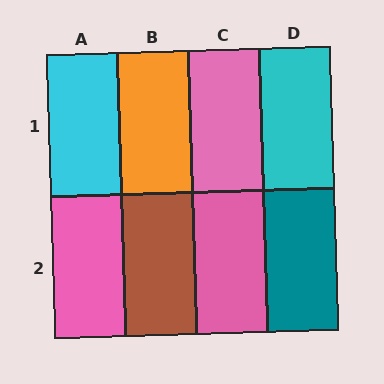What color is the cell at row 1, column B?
Orange.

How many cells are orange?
1 cell is orange.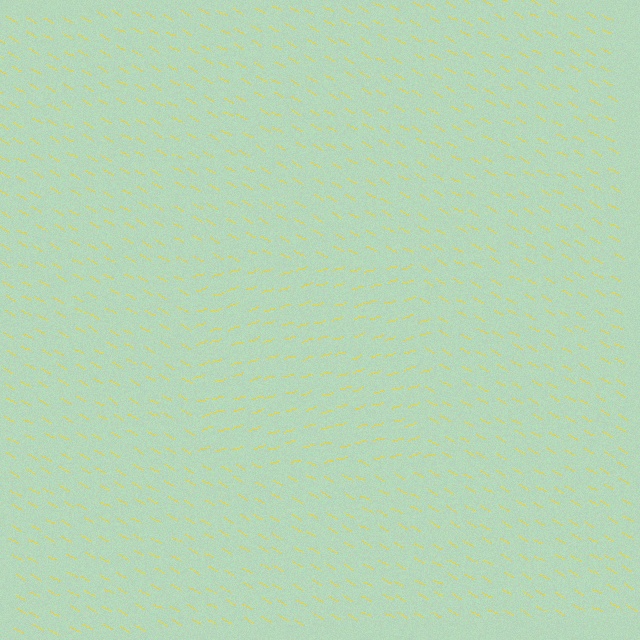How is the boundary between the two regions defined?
The boundary is defined purely by a change in line orientation (approximately 45 degrees difference). All lines are the same color and thickness.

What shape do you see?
I see a rectangle.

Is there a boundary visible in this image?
Yes, there is a texture boundary formed by a change in line orientation.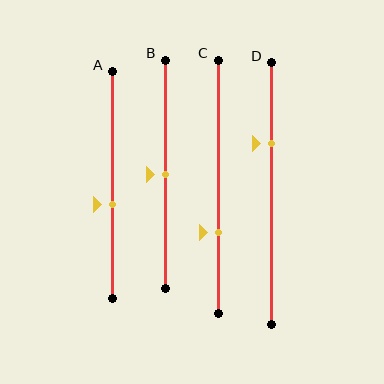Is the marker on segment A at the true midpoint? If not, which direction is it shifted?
No, the marker on segment A is shifted downward by about 9% of the segment length.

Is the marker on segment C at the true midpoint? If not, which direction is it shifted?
No, the marker on segment C is shifted downward by about 18% of the segment length.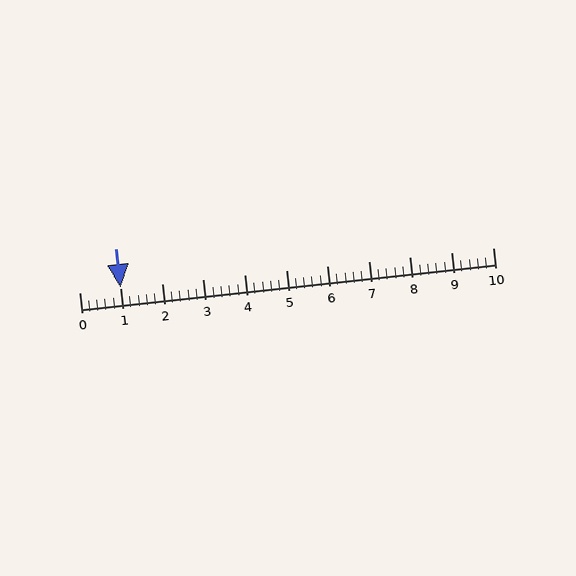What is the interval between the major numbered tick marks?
The major tick marks are spaced 1 units apart.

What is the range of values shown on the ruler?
The ruler shows values from 0 to 10.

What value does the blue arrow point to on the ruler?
The blue arrow points to approximately 1.0.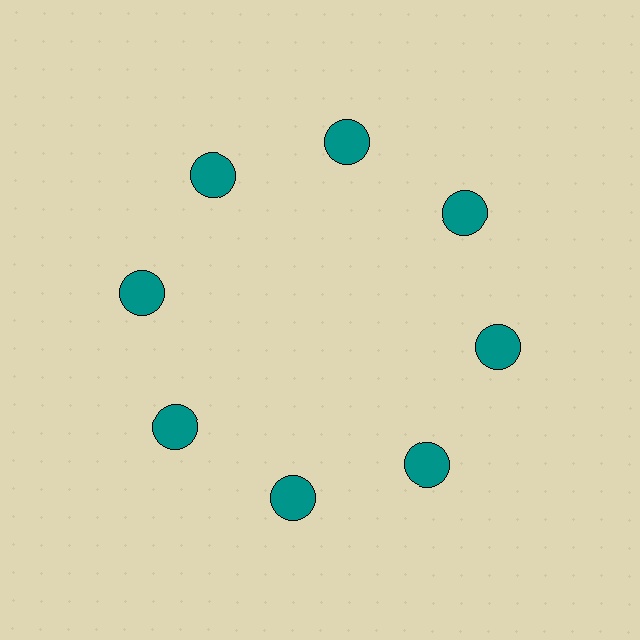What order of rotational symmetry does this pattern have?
This pattern has 8-fold rotational symmetry.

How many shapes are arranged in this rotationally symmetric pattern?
There are 8 shapes, arranged in 8 groups of 1.